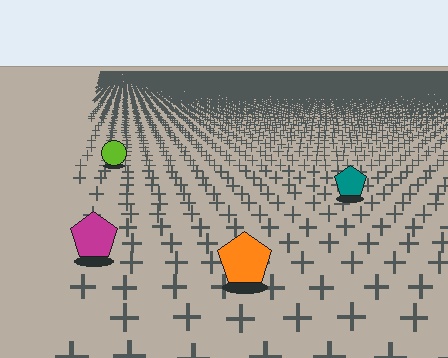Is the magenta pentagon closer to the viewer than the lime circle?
Yes. The magenta pentagon is closer — you can tell from the texture gradient: the ground texture is coarser near it.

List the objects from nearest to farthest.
From nearest to farthest: the orange pentagon, the magenta pentagon, the teal pentagon, the lime circle.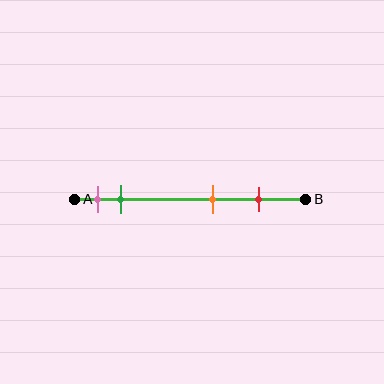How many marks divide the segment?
There are 4 marks dividing the segment.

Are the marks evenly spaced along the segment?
No, the marks are not evenly spaced.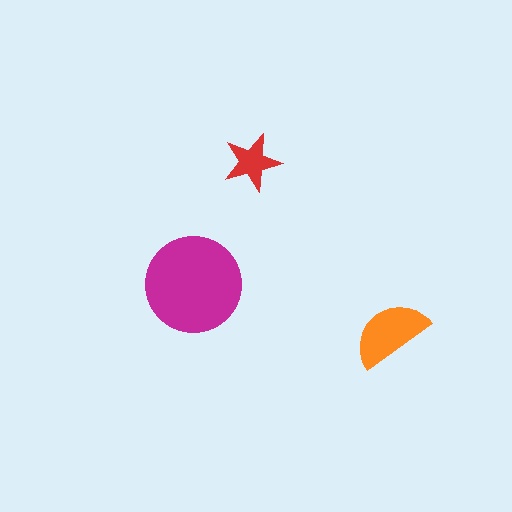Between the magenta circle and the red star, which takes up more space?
The magenta circle.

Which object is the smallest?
The red star.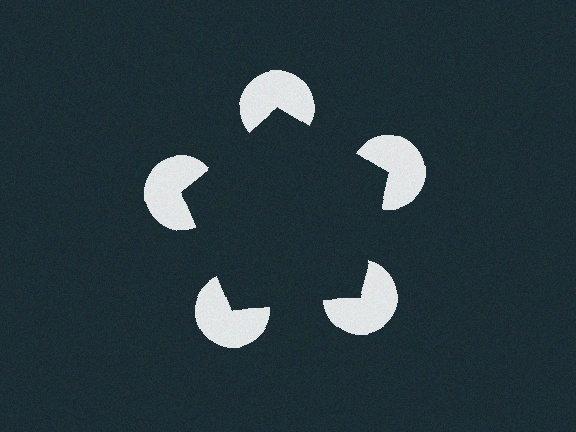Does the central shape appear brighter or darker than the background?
It typically appears slightly darker than the background, even though no actual brightness change is drawn.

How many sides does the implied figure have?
5 sides.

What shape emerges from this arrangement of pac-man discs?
An illusory pentagon — its edges are inferred from the aligned wedge cuts in the pac-man discs, not physically drawn.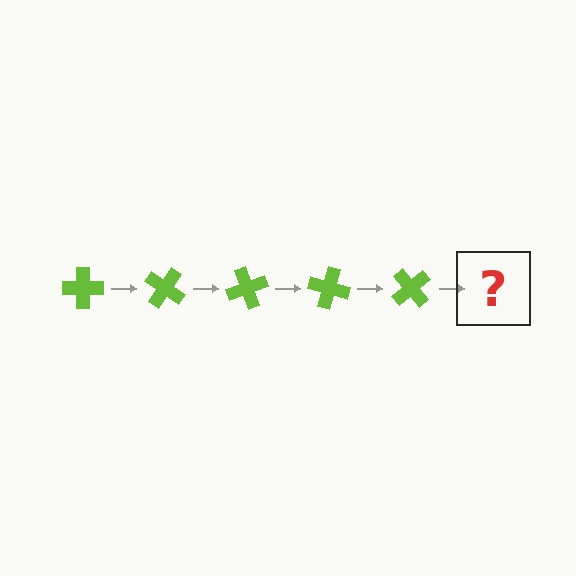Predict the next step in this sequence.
The next step is a lime cross rotated 175 degrees.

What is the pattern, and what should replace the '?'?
The pattern is that the cross rotates 35 degrees each step. The '?' should be a lime cross rotated 175 degrees.